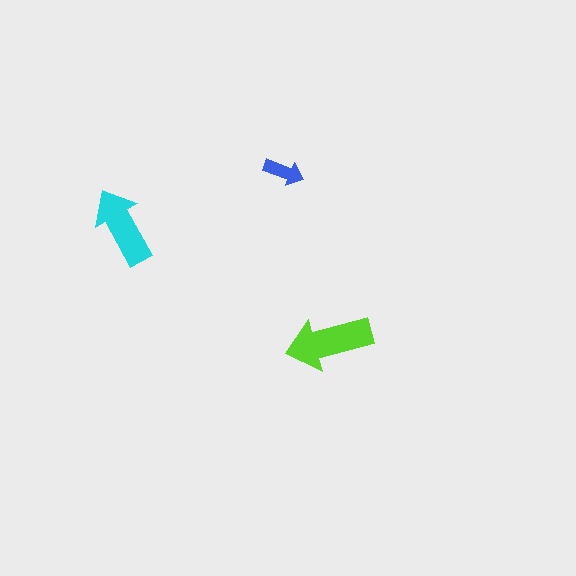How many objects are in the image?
There are 3 objects in the image.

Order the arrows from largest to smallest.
the lime one, the cyan one, the blue one.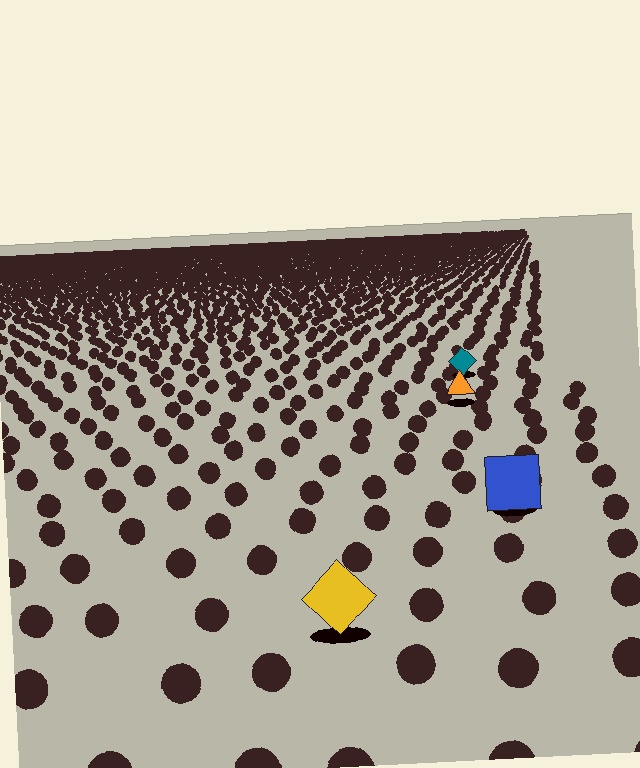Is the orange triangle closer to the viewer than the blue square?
No. The blue square is closer — you can tell from the texture gradient: the ground texture is coarser near it.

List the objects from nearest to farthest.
From nearest to farthest: the yellow diamond, the blue square, the orange triangle, the teal diamond.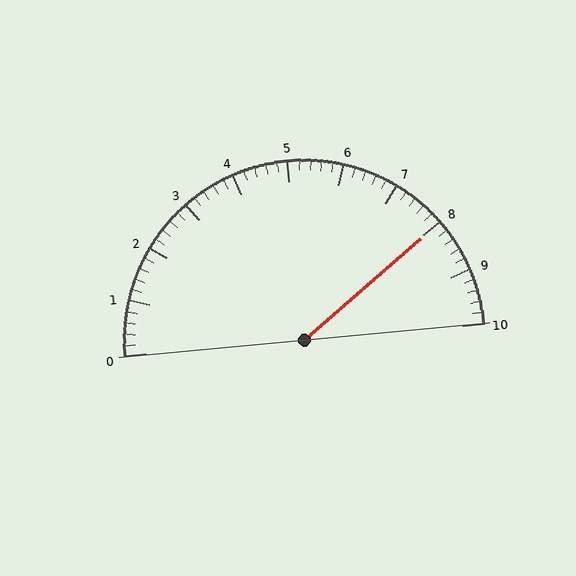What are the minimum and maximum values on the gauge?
The gauge ranges from 0 to 10.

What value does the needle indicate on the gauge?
The needle indicates approximately 8.0.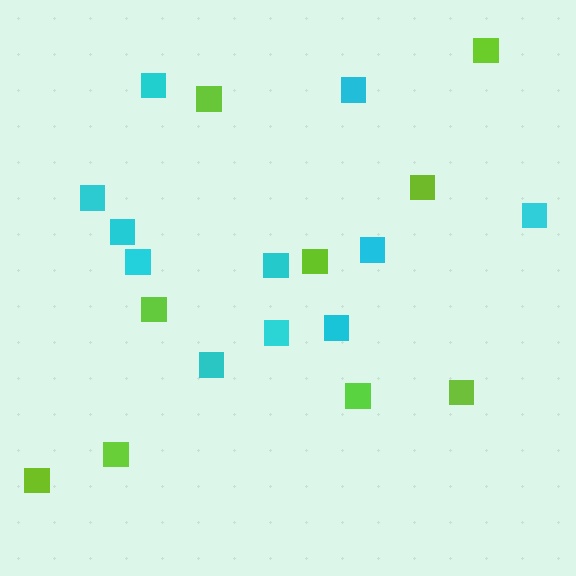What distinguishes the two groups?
There are 2 groups: one group of lime squares (9) and one group of cyan squares (11).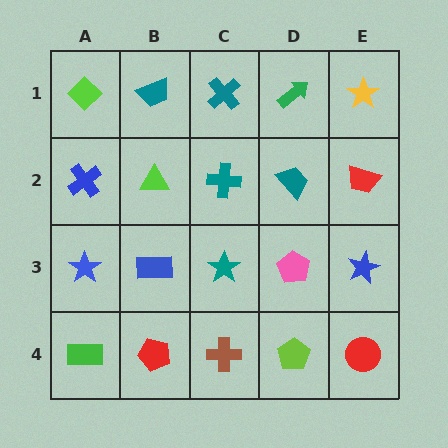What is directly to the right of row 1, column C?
A green arrow.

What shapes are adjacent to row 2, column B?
A teal trapezoid (row 1, column B), a blue rectangle (row 3, column B), a blue cross (row 2, column A), a teal cross (row 2, column C).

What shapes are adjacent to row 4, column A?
A blue star (row 3, column A), a red pentagon (row 4, column B).